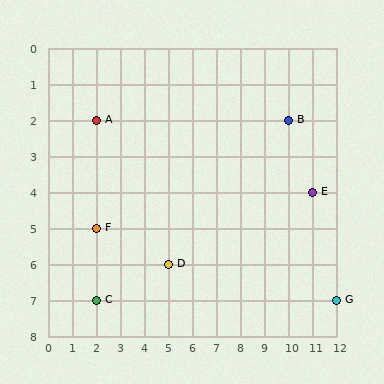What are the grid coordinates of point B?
Point B is at grid coordinates (10, 2).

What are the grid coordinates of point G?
Point G is at grid coordinates (12, 7).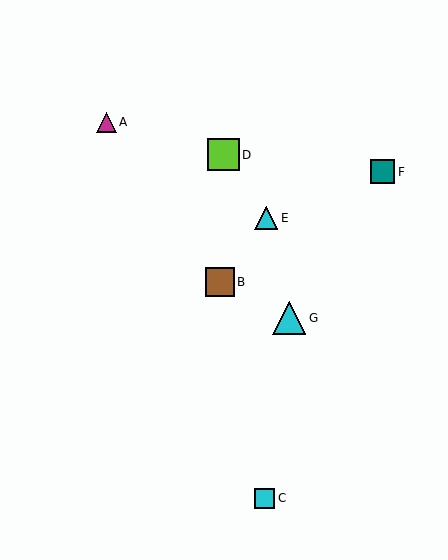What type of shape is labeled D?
Shape D is a lime square.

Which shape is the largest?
The cyan triangle (labeled G) is the largest.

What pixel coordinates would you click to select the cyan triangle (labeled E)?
Click at (266, 218) to select the cyan triangle E.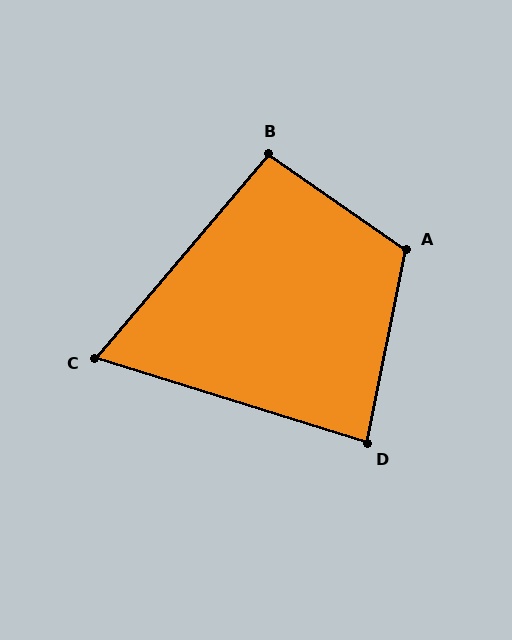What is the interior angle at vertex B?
Approximately 96 degrees (obtuse).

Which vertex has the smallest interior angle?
C, at approximately 67 degrees.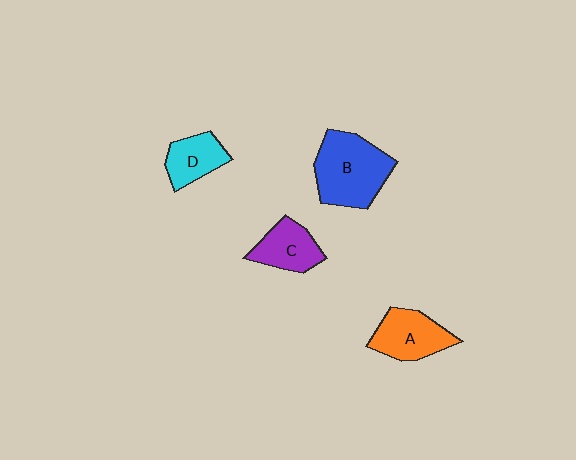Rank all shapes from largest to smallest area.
From largest to smallest: B (blue), A (orange), C (purple), D (cyan).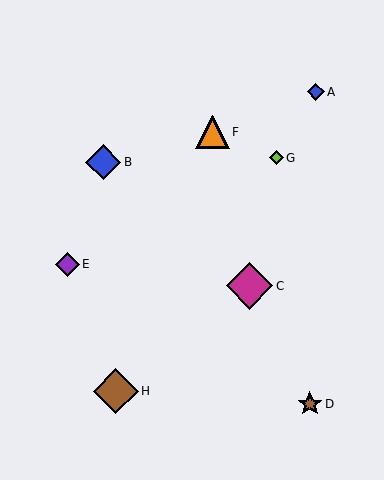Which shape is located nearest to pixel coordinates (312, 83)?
The blue diamond (labeled A) at (316, 92) is nearest to that location.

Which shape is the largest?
The magenta diamond (labeled C) is the largest.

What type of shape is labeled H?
Shape H is a brown diamond.